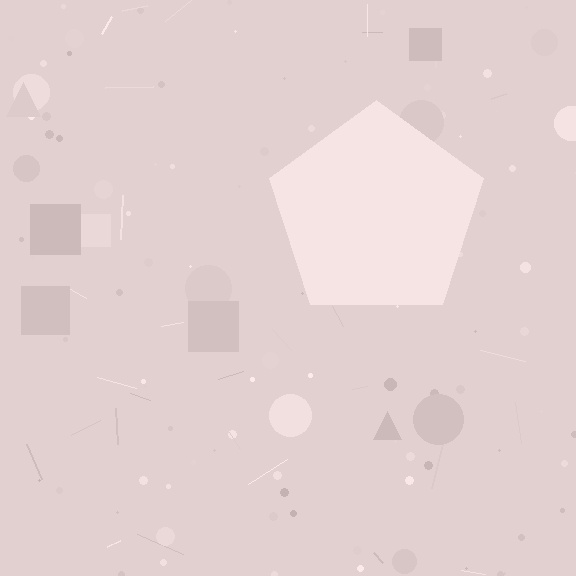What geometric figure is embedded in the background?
A pentagon is embedded in the background.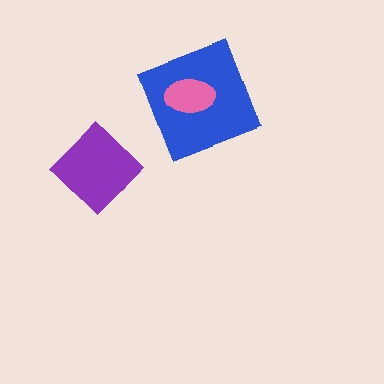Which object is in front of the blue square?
The pink ellipse is in front of the blue square.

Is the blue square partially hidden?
Yes, it is partially covered by another shape.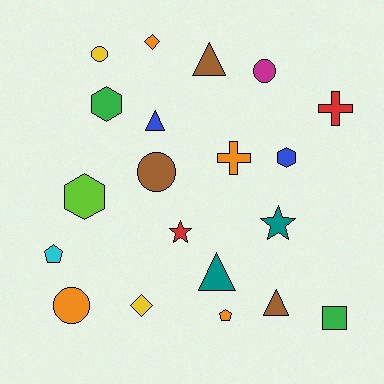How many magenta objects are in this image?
There is 1 magenta object.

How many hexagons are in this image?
There are 3 hexagons.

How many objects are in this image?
There are 20 objects.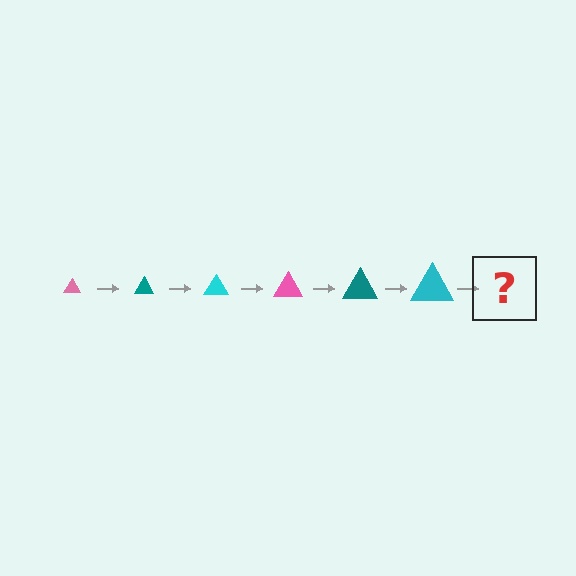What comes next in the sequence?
The next element should be a pink triangle, larger than the previous one.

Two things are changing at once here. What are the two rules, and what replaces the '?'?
The two rules are that the triangle grows larger each step and the color cycles through pink, teal, and cyan. The '?' should be a pink triangle, larger than the previous one.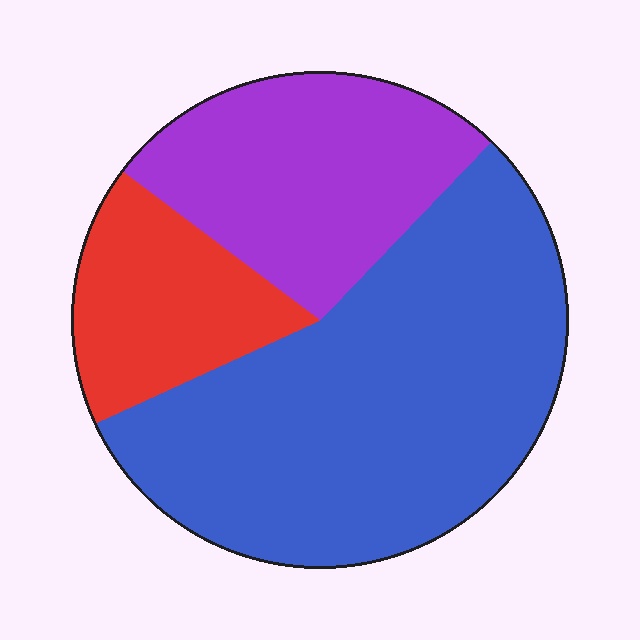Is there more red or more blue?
Blue.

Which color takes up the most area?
Blue, at roughly 55%.